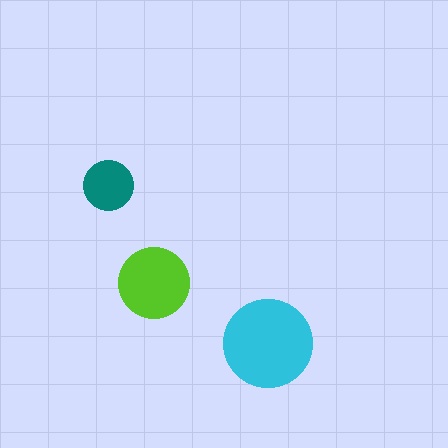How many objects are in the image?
There are 3 objects in the image.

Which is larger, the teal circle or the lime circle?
The lime one.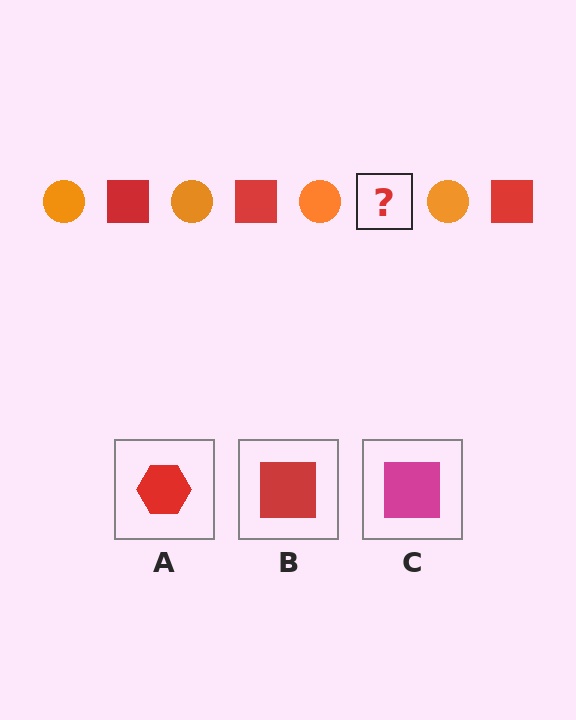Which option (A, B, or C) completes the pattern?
B.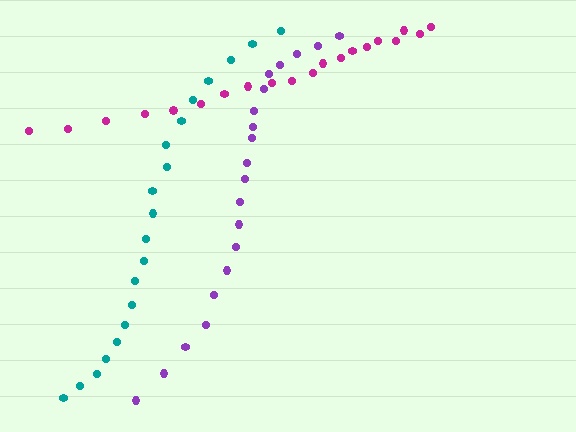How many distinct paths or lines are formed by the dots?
There are 3 distinct paths.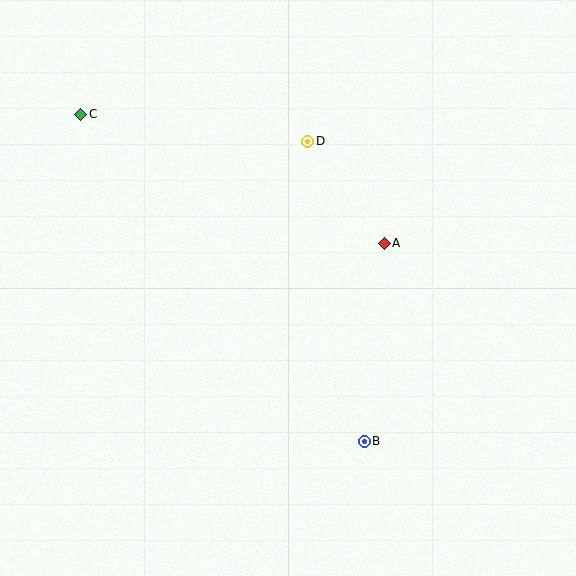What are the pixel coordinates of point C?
Point C is at (81, 114).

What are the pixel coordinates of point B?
Point B is at (364, 441).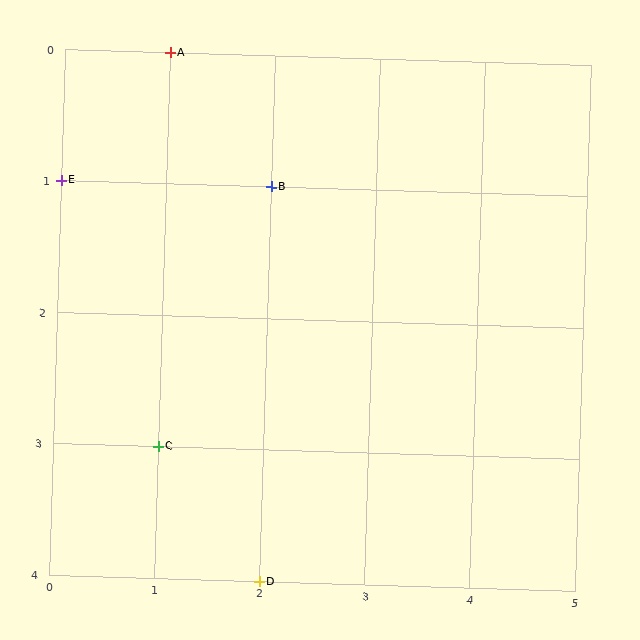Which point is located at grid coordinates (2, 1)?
Point B is at (2, 1).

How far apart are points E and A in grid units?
Points E and A are 1 column and 1 row apart (about 1.4 grid units diagonally).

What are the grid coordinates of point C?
Point C is at grid coordinates (1, 3).